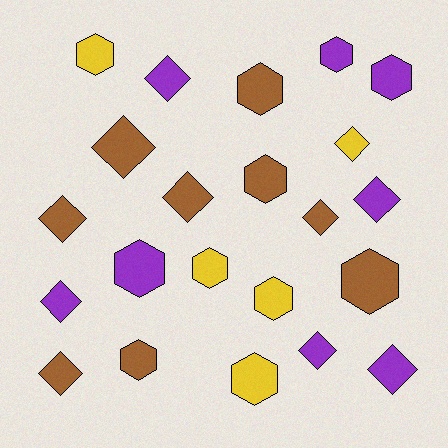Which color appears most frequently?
Brown, with 9 objects.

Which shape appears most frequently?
Hexagon, with 11 objects.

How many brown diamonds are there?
There are 5 brown diamonds.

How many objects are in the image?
There are 22 objects.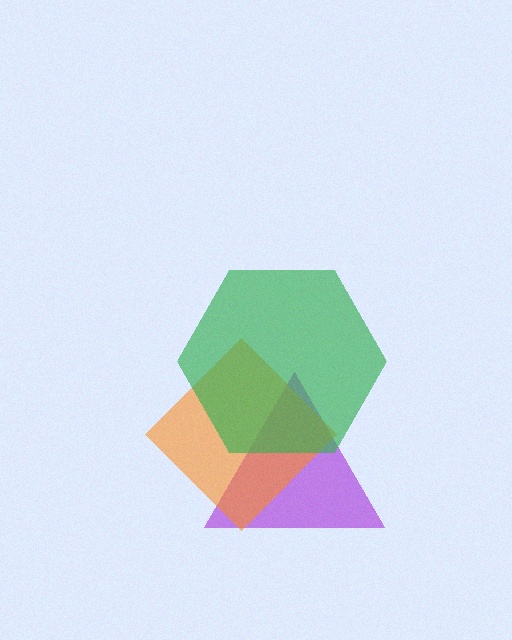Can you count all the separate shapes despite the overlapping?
Yes, there are 3 separate shapes.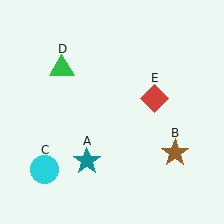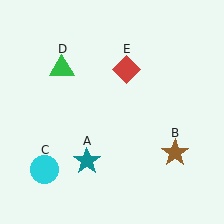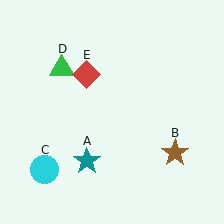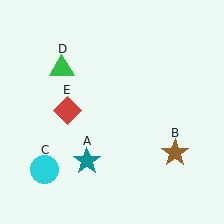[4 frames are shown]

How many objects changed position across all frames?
1 object changed position: red diamond (object E).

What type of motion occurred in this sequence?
The red diamond (object E) rotated counterclockwise around the center of the scene.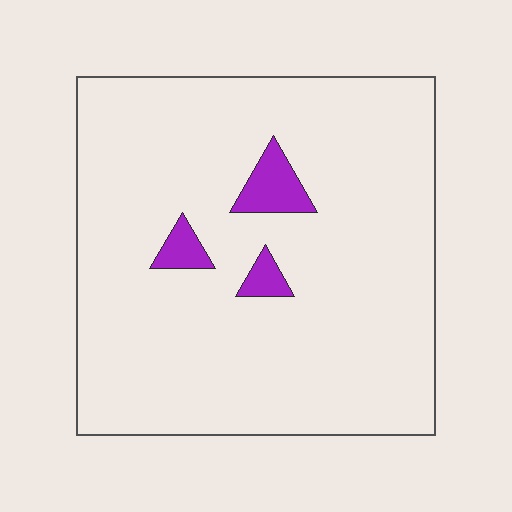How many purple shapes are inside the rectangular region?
3.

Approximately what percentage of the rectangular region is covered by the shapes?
Approximately 5%.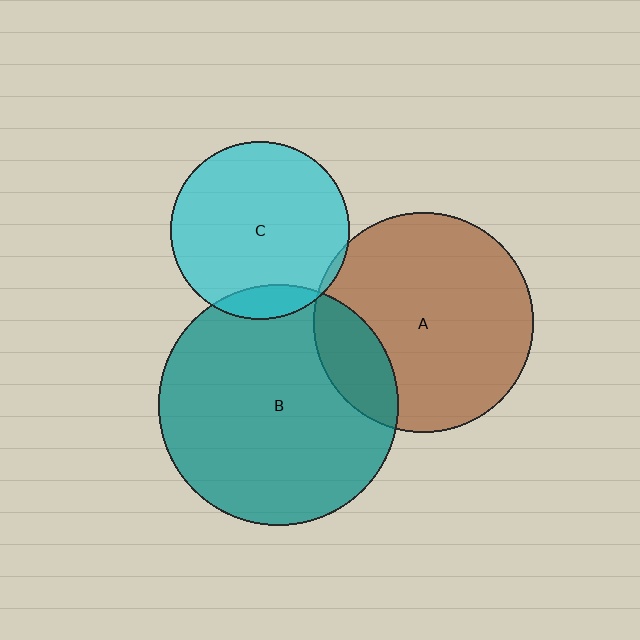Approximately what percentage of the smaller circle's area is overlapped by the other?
Approximately 10%.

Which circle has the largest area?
Circle B (teal).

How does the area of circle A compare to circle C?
Approximately 1.5 times.